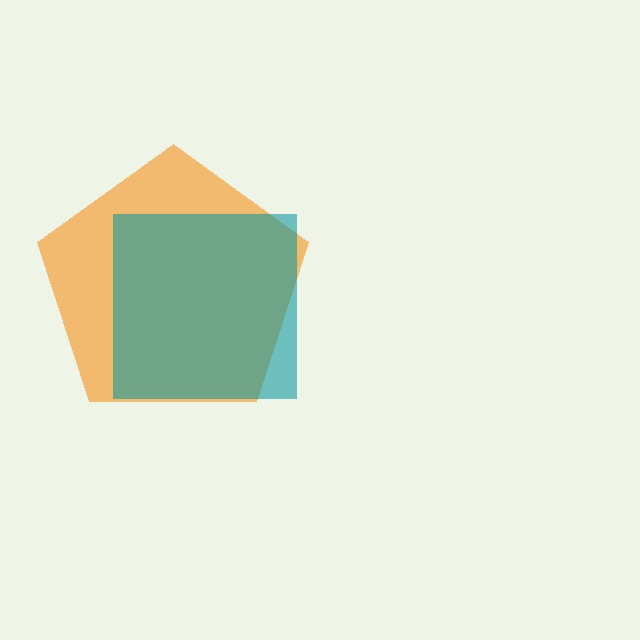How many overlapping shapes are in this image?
There are 2 overlapping shapes in the image.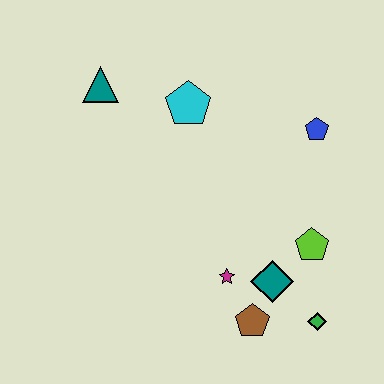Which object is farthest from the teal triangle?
The green diamond is farthest from the teal triangle.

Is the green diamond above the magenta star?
No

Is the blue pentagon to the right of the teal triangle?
Yes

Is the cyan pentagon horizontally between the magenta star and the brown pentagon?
No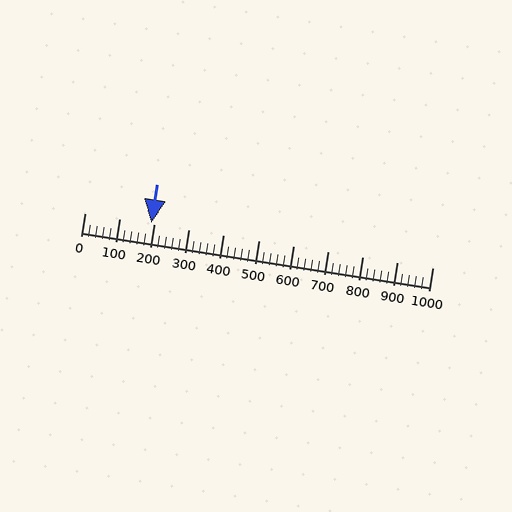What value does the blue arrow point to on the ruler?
The blue arrow points to approximately 192.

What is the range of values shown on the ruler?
The ruler shows values from 0 to 1000.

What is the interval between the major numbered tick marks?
The major tick marks are spaced 100 units apart.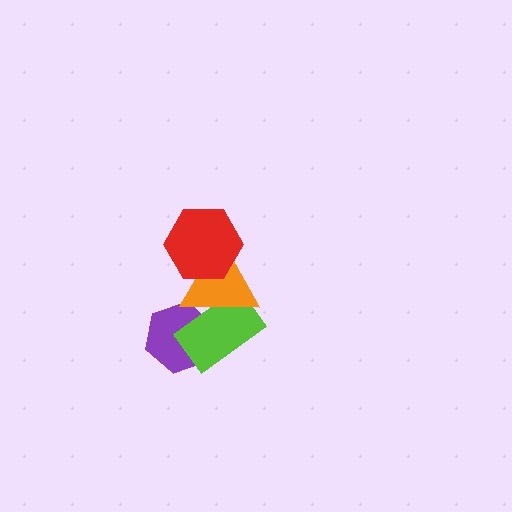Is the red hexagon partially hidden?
No, no other shape covers it.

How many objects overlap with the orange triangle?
3 objects overlap with the orange triangle.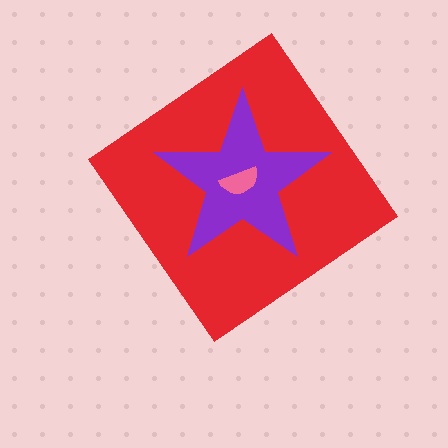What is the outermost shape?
The red diamond.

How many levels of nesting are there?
3.